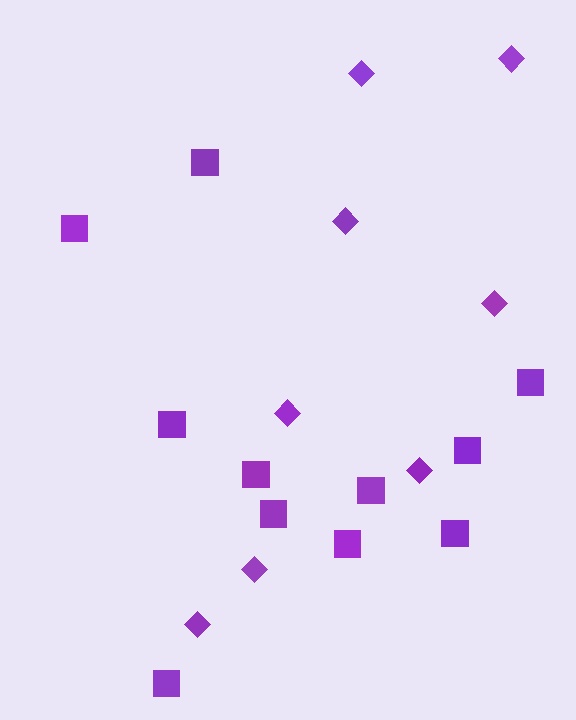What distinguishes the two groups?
There are 2 groups: one group of diamonds (8) and one group of squares (11).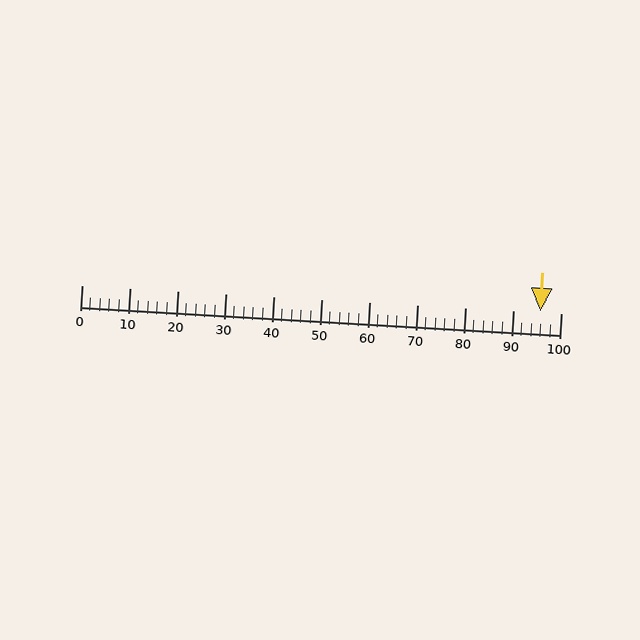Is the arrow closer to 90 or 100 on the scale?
The arrow is closer to 100.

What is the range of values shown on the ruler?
The ruler shows values from 0 to 100.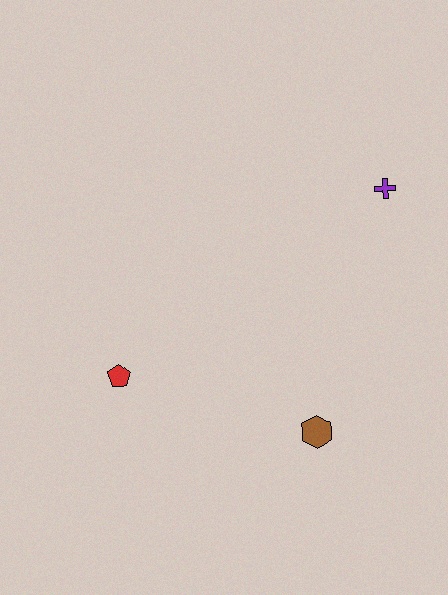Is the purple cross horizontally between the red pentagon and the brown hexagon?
No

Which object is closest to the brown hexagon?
The red pentagon is closest to the brown hexagon.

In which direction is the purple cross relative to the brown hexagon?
The purple cross is above the brown hexagon.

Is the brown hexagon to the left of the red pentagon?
No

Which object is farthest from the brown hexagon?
The purple cross is farthest from the brown hexagon.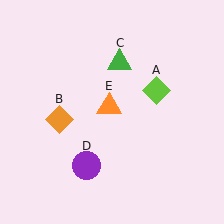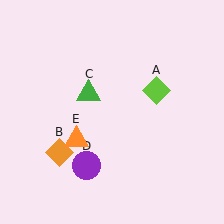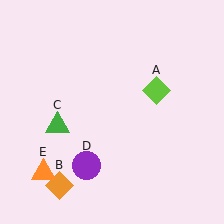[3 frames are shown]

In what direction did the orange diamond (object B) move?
The orange diamond (object B) moved down.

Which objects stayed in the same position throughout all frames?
Lime diamond (object A) and purple circle (object D) remained stationary.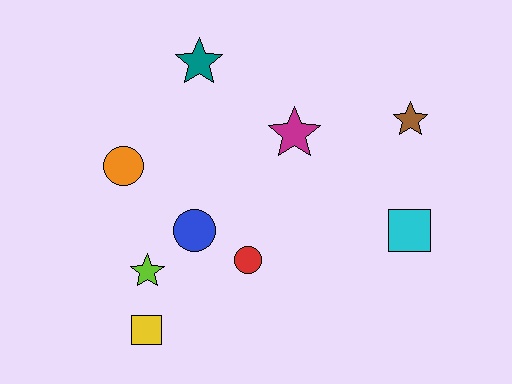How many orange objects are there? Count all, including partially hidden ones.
There is 1 orange object.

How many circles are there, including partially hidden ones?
There are 3 circles.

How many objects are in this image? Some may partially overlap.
There are 9 objects.